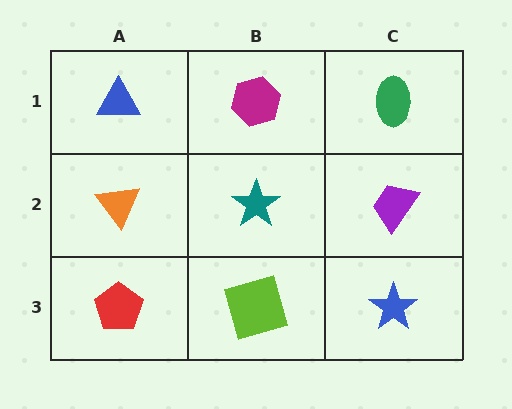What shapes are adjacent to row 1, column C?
A purple trapezoid (row 2, column C), a magenta hexagon (row 1, column B).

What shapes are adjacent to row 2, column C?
A green ellipse (row 1, column C), a blue star (row 3, column C), a teal star (row 2, column B).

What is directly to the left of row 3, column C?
A lime square.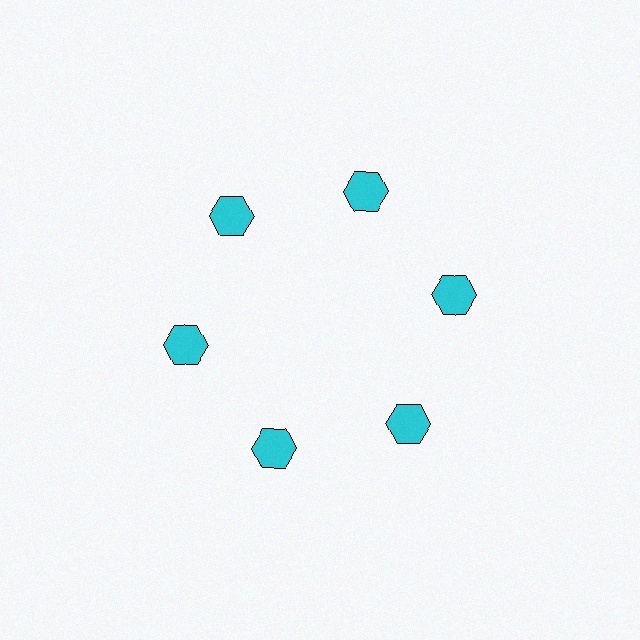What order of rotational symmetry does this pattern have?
This pattern has 6-fold rotational symmetry.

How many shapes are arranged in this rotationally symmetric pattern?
There are 6 shapes, arranged in 6 groups of 1.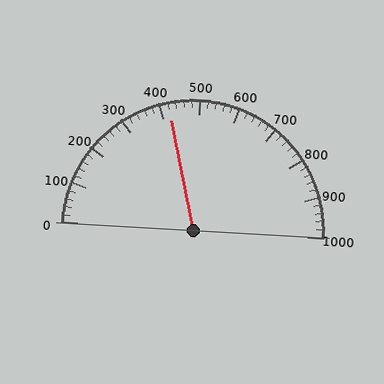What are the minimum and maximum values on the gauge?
The gauge ranges from 0 to 1000.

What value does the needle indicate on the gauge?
The needle indicates approximately 420.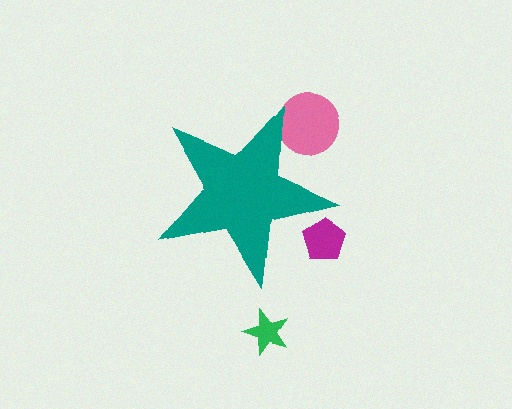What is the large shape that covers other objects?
A teal star.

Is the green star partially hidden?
No, the green star is fully visible.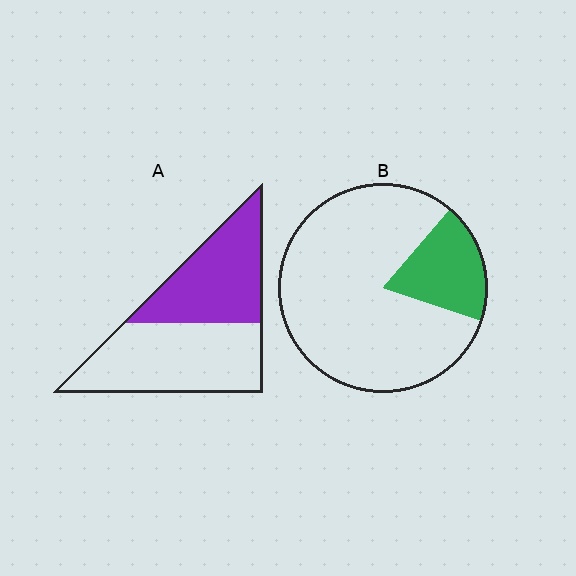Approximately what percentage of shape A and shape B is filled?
A is approximately 45% and B is approximately 20%.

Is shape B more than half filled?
No.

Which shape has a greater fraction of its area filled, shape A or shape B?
Shape A.